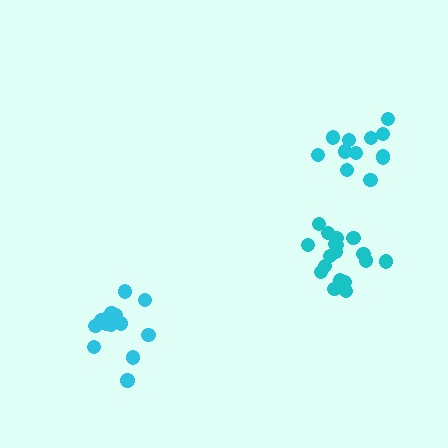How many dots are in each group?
Group 1: 14 dots, Group 2: 12 dots, Group 3: 18 dots (44 total).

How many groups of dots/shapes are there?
There are 3 groups.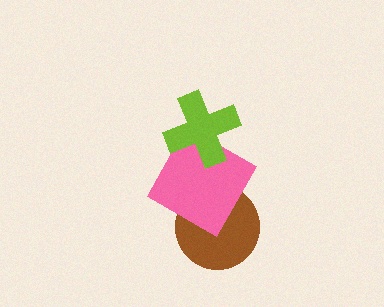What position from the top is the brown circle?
The brown circle is 3rd from the top.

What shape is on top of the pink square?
The lime cross is on top of the pink square.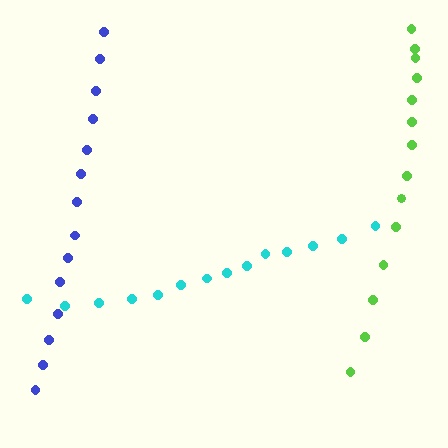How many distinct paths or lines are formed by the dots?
There are 3 distinct paths.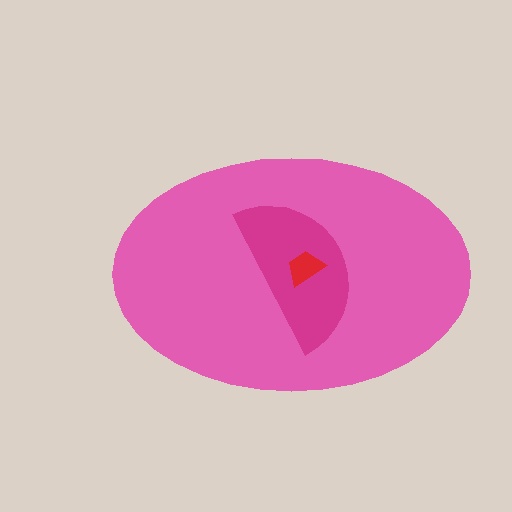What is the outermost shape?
The pink ellipse.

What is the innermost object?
The red trapezoid.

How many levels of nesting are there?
3.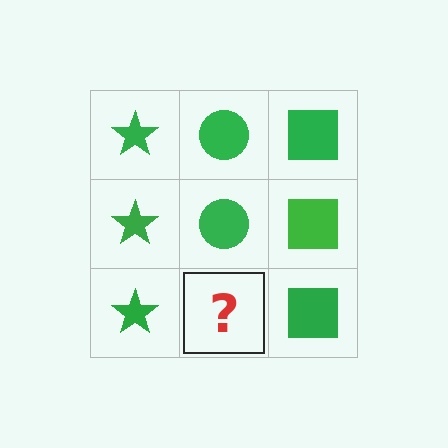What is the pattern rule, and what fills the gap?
The rule is that each column has a consistent shape. The gap should be filled with a green circle.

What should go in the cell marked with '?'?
The missing cell should contain a green circle.